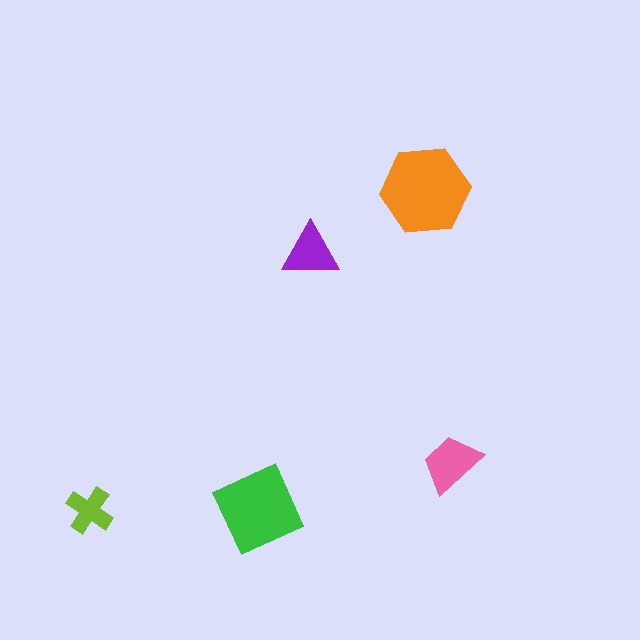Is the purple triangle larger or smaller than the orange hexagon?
Smaller.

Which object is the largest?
The orange hexagon.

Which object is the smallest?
The lime cross.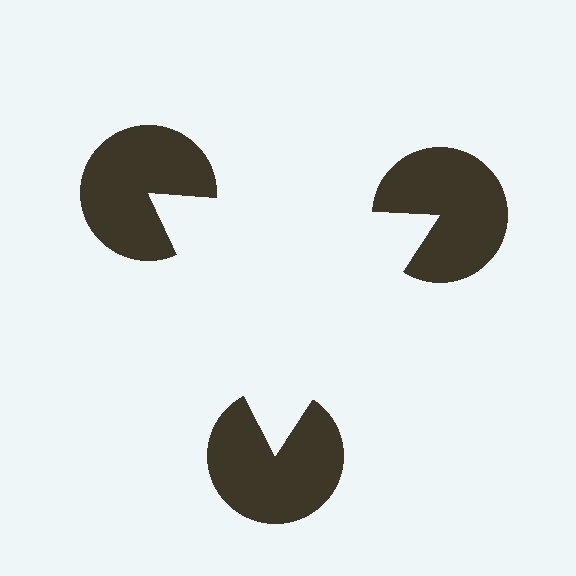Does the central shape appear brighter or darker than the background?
It typically appears slightly brighter than the background, even though no actual brightness change is drawn.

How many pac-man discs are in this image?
There are 3 — one at each vertex of the illusory triangle.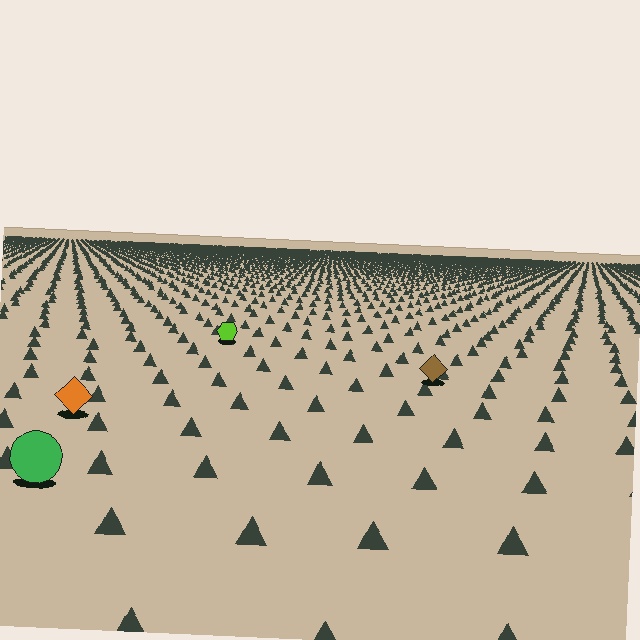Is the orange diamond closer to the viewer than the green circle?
No. The green circle is closer — you can tell from the texture gradient: the ground texture is coarser near it.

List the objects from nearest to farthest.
From nearest to farthest: the green circle, the orange diamond, the brown diamond, the lime hexagon.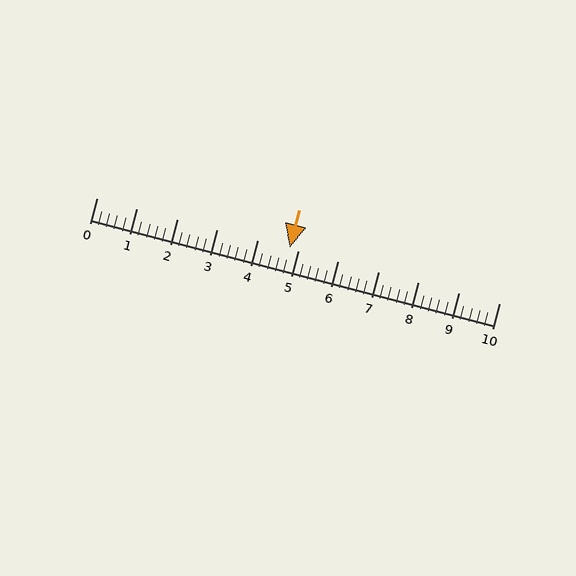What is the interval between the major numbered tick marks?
The major tick marks are spaced 1 units apart.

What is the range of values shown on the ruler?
The ruler shows values from 0 to 10.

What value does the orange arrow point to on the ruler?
The orange arrow points to approximately 4.8.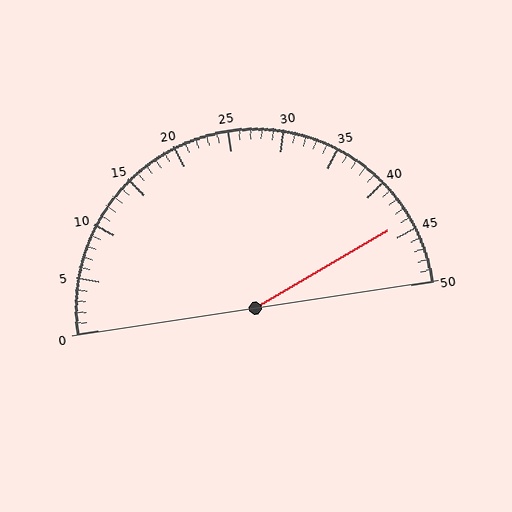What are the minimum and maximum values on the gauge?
The gauge ranges from 0 to 50.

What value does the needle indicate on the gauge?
The needle indicates approximately 44.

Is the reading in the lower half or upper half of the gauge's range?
The reading is in the upper half of the range (0 to 50).